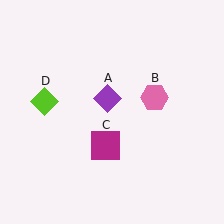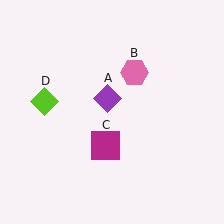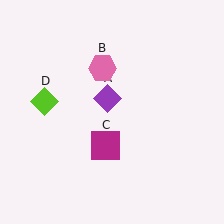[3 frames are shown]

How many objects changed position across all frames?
1 object changed position: pink hexagon (object B).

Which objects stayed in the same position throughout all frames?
Purple diamond (object A) and magenta square (object C) and lime diamond (object D) remained stationary.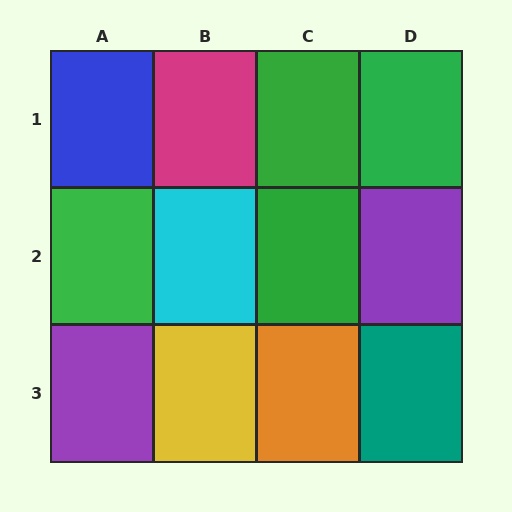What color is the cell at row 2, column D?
Purple.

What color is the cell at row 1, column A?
Blue.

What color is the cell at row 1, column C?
Green.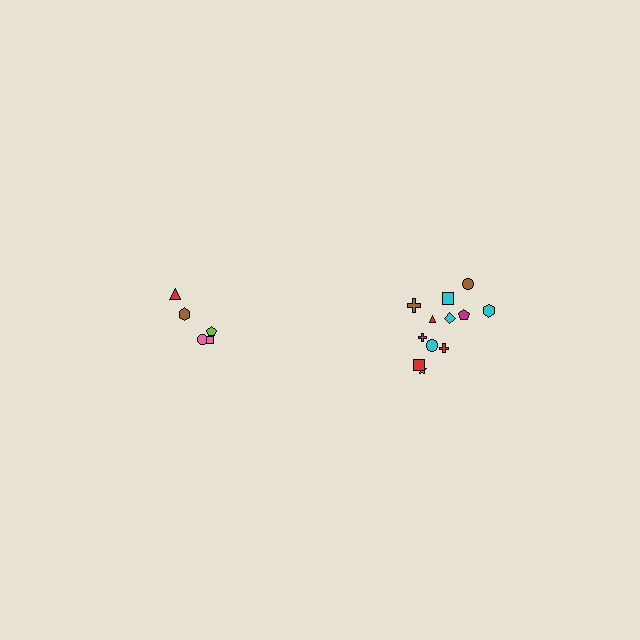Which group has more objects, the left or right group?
The right group.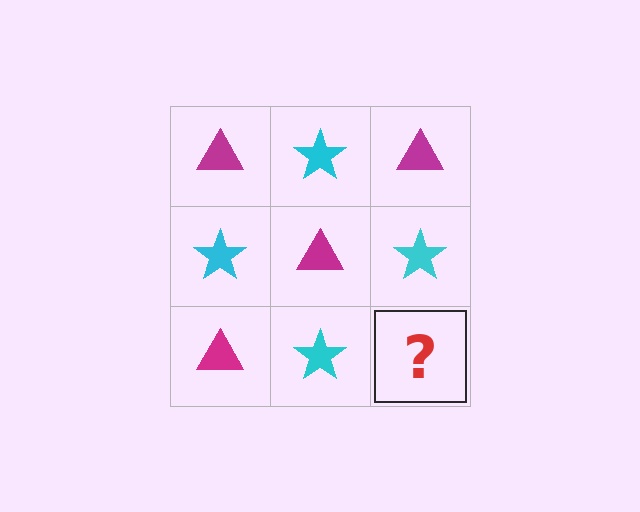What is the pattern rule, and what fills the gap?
The rule is that it alternates magenta triangle and cyan star in a checkerboard pattern. The gap should be filled with a magenta triangle.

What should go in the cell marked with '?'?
The missing cell should contain a magenta triangle.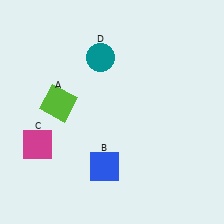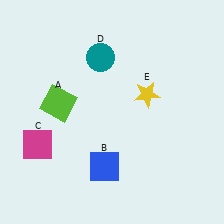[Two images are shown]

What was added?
A yellow star (E) was added in Image 2.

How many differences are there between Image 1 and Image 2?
There is 1 difference between the two images.